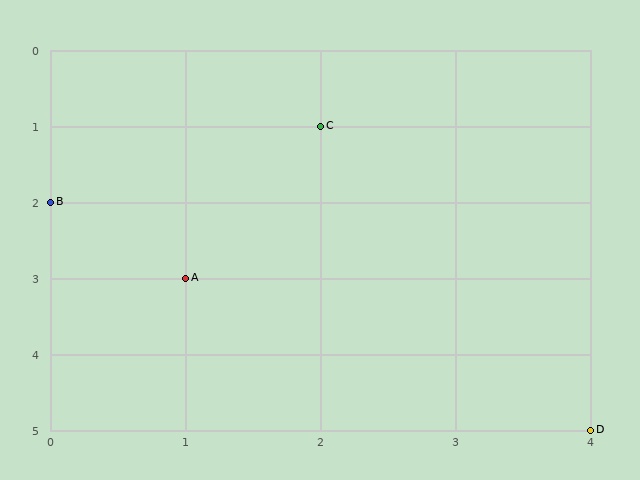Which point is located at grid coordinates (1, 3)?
Point A is at (1, 3).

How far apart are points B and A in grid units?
Points B and A are 1 column and 1 row apart (about 1.4 grid units diagonally).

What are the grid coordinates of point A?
Point A is at grid coordinates (1, 3).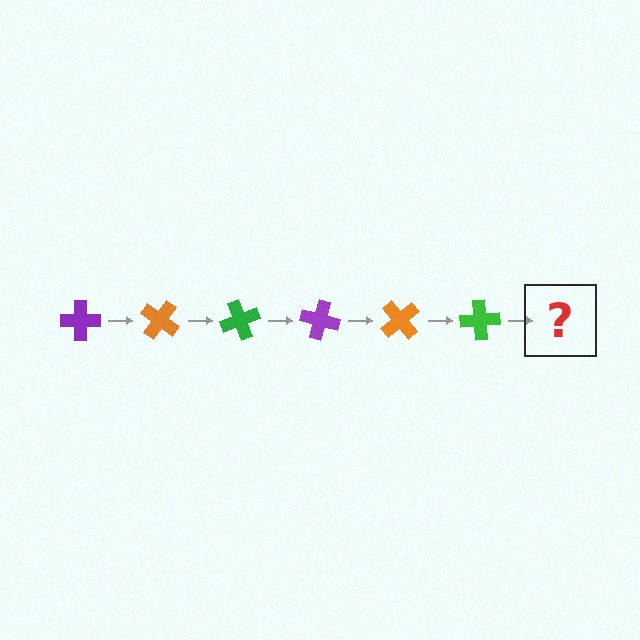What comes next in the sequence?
The next element should be a purple cross, rotated 210 degrees from the start.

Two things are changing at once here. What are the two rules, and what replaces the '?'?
The two rules are that it rotates 35 degrees each step and the color cycles through purple, orange, and green. The '?' should be a purple cross, rotated 210 degrees from the start.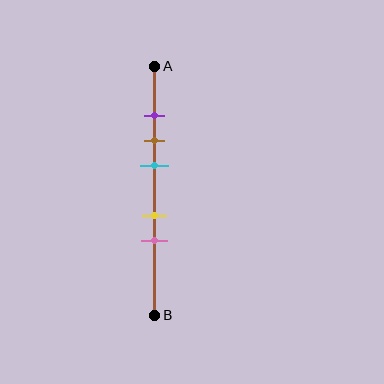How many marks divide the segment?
There are 5 marks dividing the segment.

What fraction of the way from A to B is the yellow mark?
The yellow mark is approximately 60% (0.6) of the way from A to B.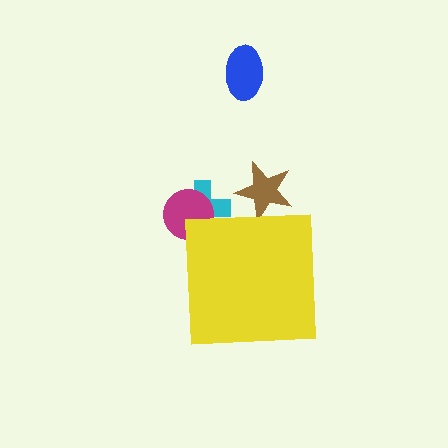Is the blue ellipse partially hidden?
No, the blue ellipse is fully visible.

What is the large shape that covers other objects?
A yellow square.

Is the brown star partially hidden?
Yes, the brown star is partially hidden behind the yellow square.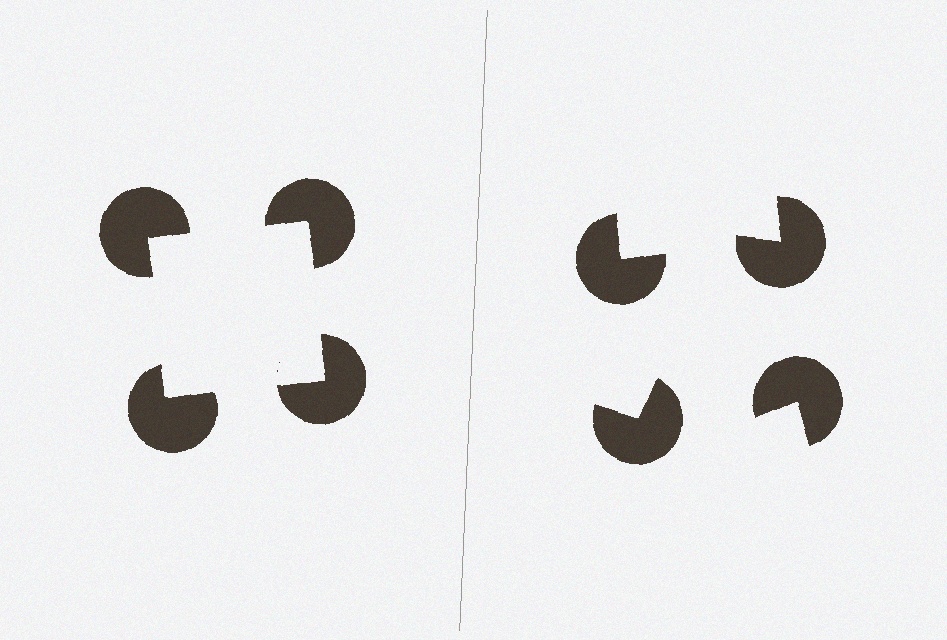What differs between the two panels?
The pac-man discs are positioned identically on both sides; only the wedge orientations differ. On the left they align to a square; on the right they are misaligned.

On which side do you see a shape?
An illusory square appears on the left side. On the right side the wedge cuts are rotated, so no coherent shape forms.